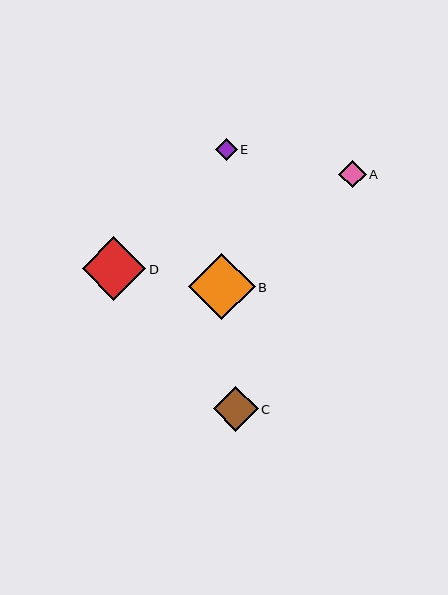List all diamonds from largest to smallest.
From largest to smallest: B, D, C, A, E.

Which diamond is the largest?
Diamond B is the largest with a size of approximately 66 pixels.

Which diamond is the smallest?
Diamond E is the smallest with a size of approximately 21 pixels.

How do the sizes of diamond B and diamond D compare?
Diamond B and diamond D are approximately the same size.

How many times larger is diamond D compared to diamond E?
Diamond D is approximately 3.0 times the size of diamond E.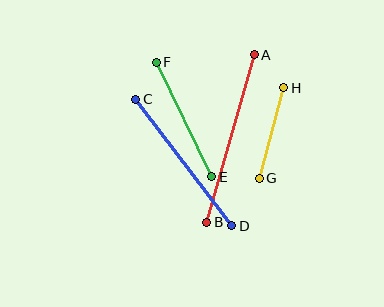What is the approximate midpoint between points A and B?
The midpoint is at approximately (230, 138) pixels.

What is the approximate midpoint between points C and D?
The midpoint is at approximately (184, 162) pixels.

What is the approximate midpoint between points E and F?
The midpoint is at approximately (184, 120) pixels.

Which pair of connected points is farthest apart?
Points A and B are farthest apart.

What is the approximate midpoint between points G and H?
The midpoint is at approximately (272, 133) pixels.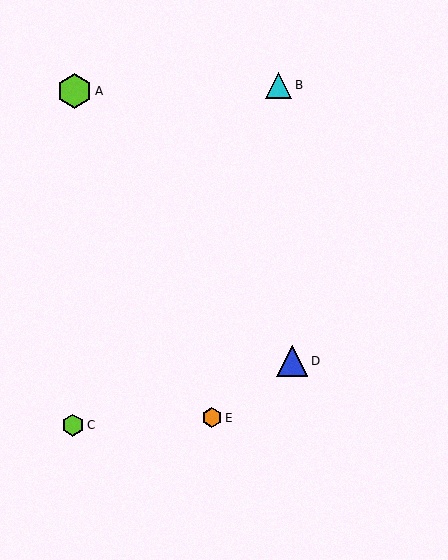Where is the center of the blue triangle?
The center of the blue triangle is at (292, 361).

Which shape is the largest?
The lime hexagon (labeled A) is the largest.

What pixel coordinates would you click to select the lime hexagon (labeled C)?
Click at (73, 425) to select the lime hexagon C.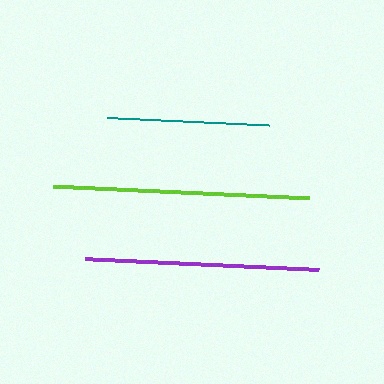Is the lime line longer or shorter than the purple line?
The lime line is longer than the purple line.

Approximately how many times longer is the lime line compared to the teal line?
The lime line is approximately 1.6 times the length of the teal line.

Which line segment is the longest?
The lime line is the longest at approximately 256 pixels.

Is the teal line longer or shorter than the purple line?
The purple line is longer than the teal line.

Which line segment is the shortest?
The teal line is the shortest at approximately 162 pixels.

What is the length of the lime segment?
The lime segment is approximately 256 pixels long.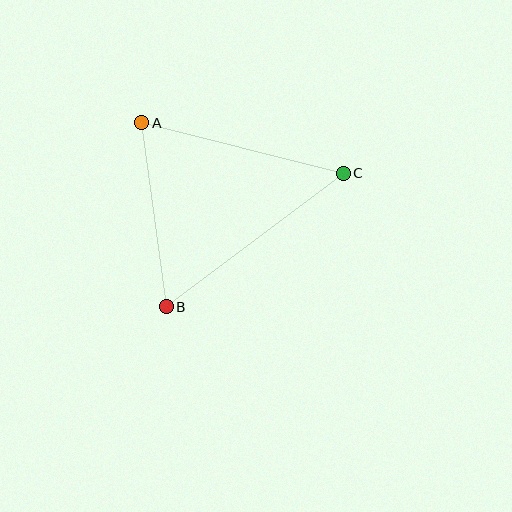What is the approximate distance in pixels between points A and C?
The distance between A and C is approximately 208 pixels.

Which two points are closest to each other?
Points A and B are closest to each other.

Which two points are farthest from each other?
Points B and C are farthest from each other.